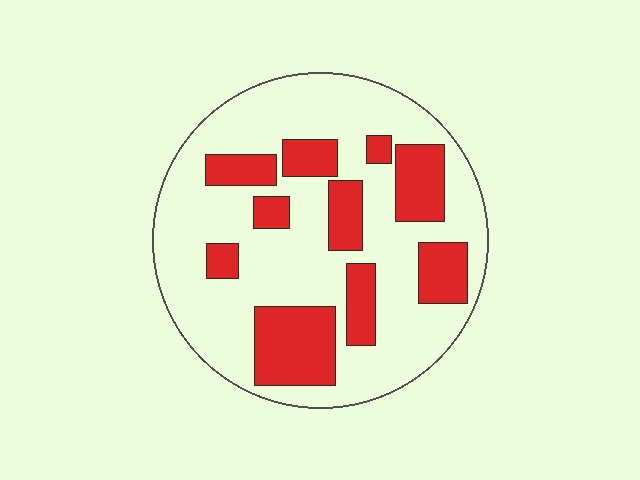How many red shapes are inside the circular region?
10.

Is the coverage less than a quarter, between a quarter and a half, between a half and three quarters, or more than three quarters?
Between a quarter and a half.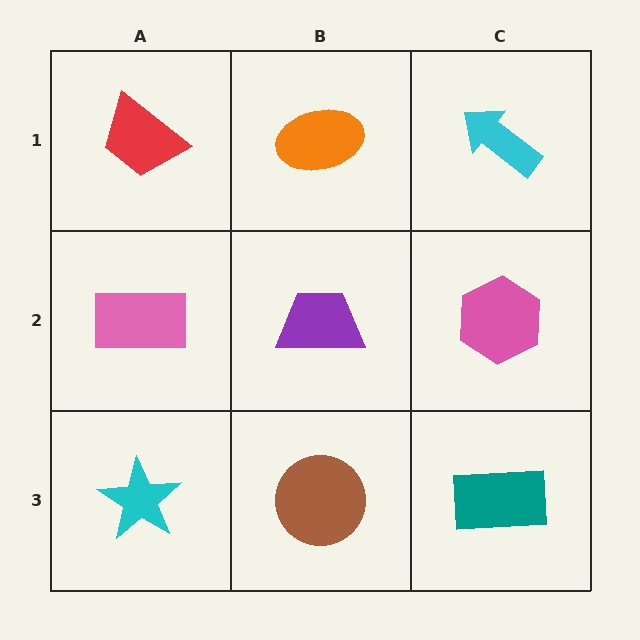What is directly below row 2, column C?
A teal rectangle.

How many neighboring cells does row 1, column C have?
2.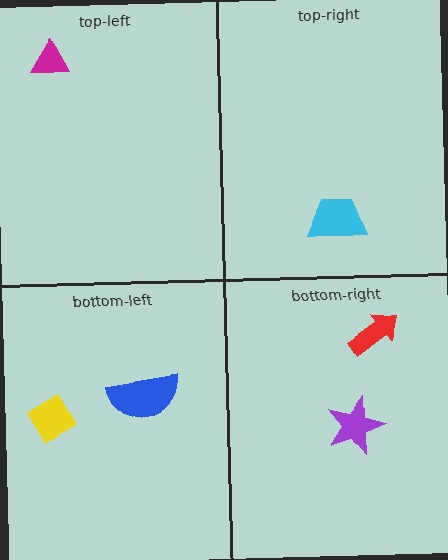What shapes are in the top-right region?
The cyan trapezoid.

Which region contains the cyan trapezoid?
The top-right region.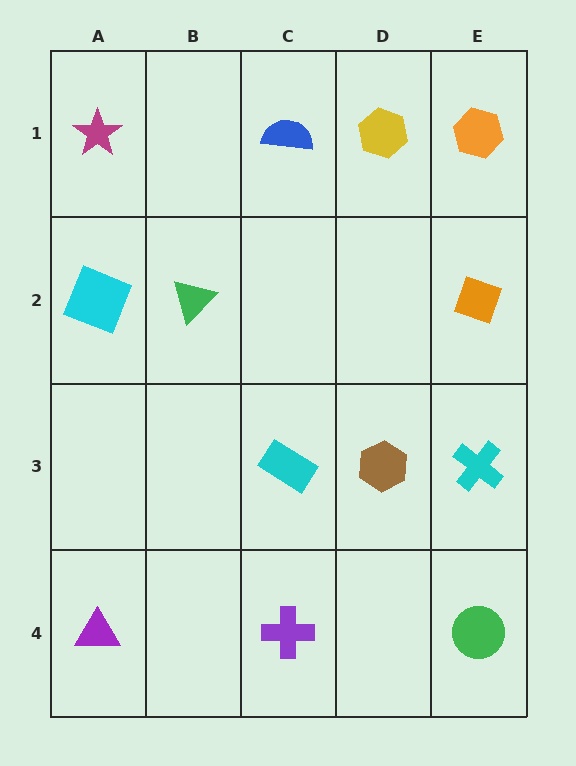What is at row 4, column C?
A purple cross.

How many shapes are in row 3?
3 shapes.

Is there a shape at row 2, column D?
No, that cell is empty.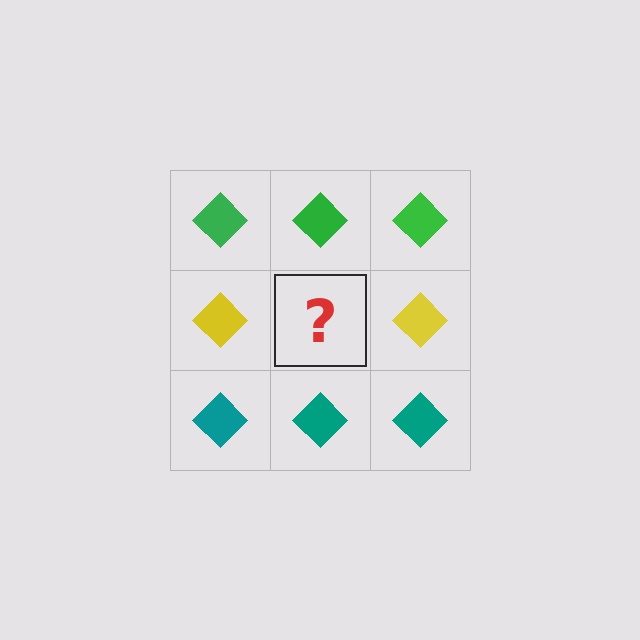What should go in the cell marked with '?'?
The missing cell should contain a yellow diamond.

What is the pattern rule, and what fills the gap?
The rule is that each row has a consistent color. The gap should be filled with a yellow diamond.